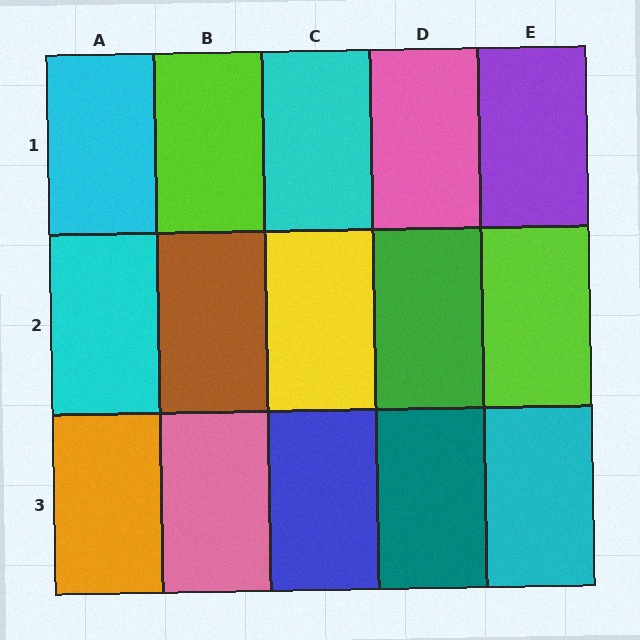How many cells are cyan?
4 cells are cyan.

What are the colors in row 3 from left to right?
Orange, pink, blue, teal, cyan.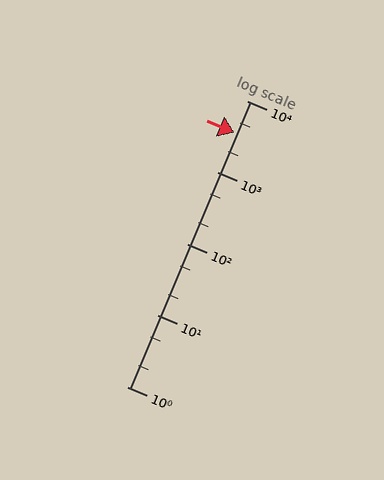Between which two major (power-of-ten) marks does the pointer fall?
The pointer is between 1000 and 10000.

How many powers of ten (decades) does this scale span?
The scale spans 4 decades, from 1 to 10000.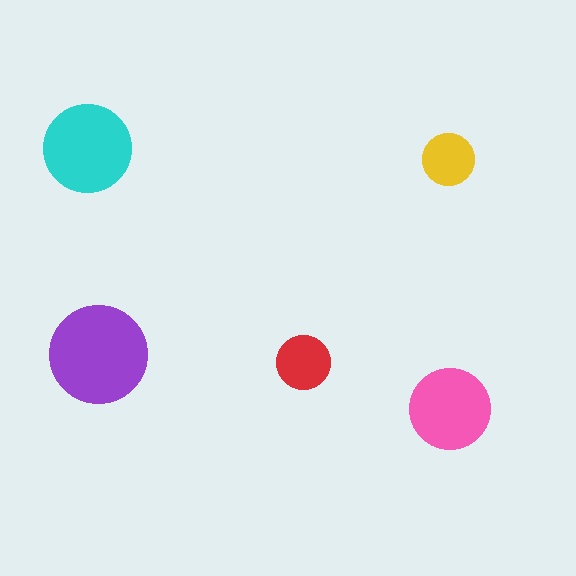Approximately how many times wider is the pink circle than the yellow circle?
About 1.5 times wider.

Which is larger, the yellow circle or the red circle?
The red one.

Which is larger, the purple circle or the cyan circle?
The purple one.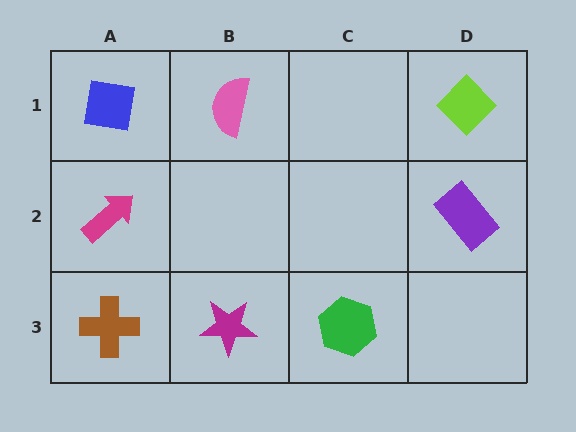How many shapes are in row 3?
3 shapes.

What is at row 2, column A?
A magenta arrow.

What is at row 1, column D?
A lime diamond.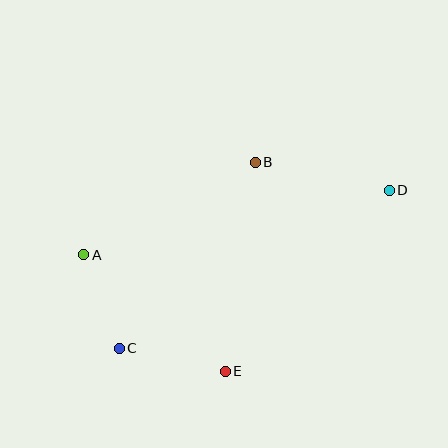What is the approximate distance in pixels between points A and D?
The distance between A and D is approximately 312 pixels.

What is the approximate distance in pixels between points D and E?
The distance between D and E is approximately 244 pixels.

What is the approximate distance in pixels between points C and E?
The distance between C and E is approximately 109 pixels.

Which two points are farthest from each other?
Points C and D are farthest from each other.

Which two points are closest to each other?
Points A and C are closest to each other.